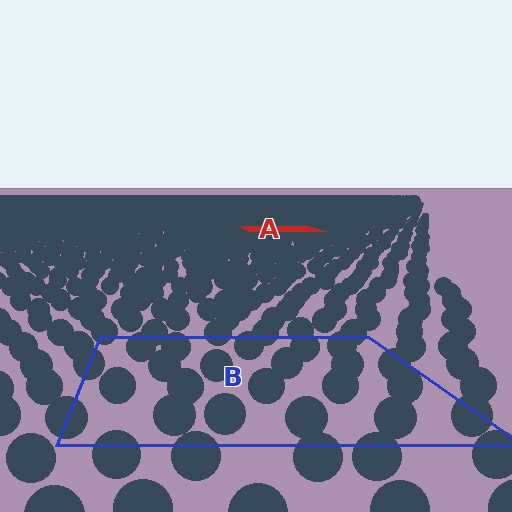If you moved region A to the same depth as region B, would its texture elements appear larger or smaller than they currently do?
They would appear larger. At a closer depth, the same texture elements are projected at a bigger on-screen size.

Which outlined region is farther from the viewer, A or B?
Region A is farther from the viewer — the texture elements inside it appear smaller and more densely packed.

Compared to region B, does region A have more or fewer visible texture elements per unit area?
Region A has more texture elements per unit area — they are packed more densely because it is farther away.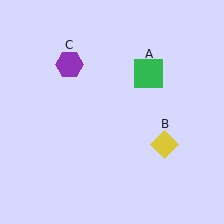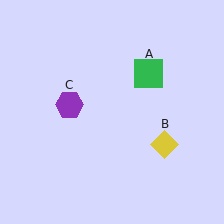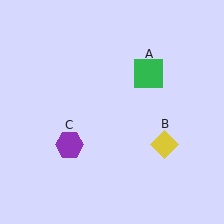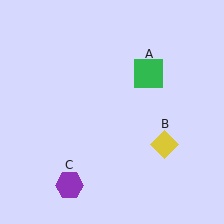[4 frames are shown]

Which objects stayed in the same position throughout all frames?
Green square (object A) and yellow diamond (object B) remained stationary.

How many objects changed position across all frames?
1 object changed position: purple hexagon (object C).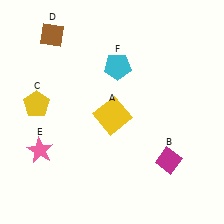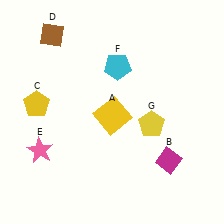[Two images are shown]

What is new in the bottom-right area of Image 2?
A yellow pentagon (G) was added in the bottom-right area of Image 2.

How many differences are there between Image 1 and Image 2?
There is 1 difference between the two images.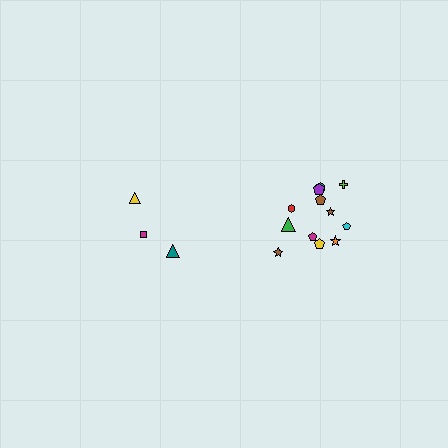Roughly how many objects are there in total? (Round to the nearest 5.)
Roughly 15 objects in total.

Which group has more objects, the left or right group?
The right group.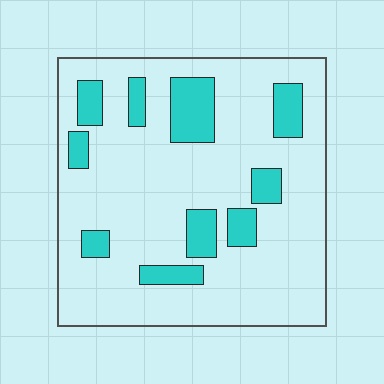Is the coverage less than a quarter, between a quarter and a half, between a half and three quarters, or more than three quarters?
Less than a quarter.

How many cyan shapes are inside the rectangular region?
10.